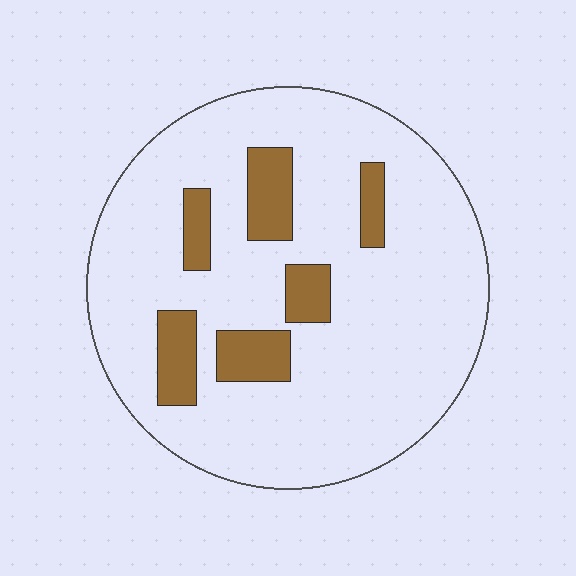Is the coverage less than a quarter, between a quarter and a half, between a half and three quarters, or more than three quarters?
Less than a quarter.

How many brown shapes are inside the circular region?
6.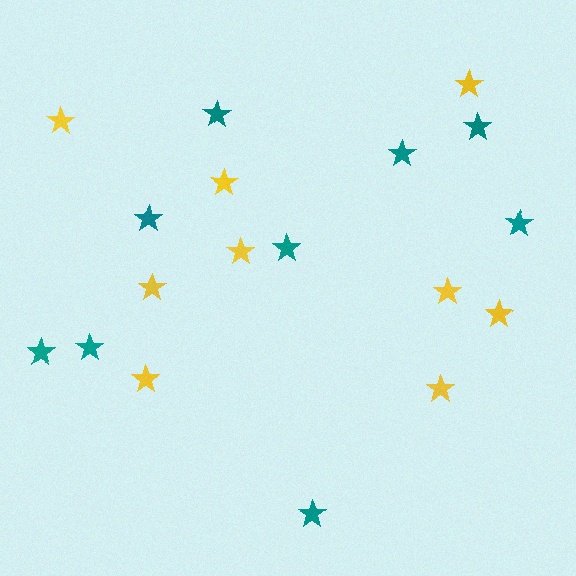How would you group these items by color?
There are 2 groups: one group of yellow stars (9) and one group of teal stars (9).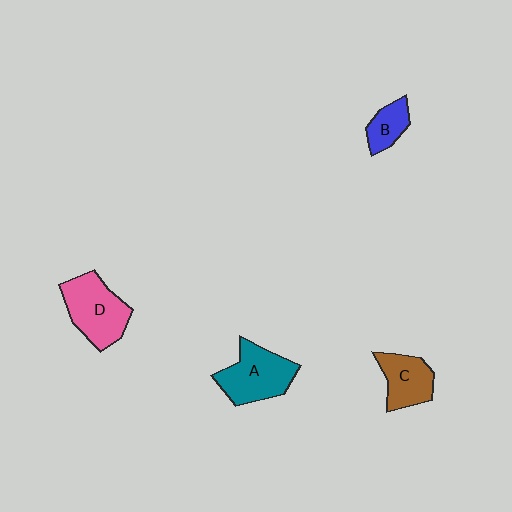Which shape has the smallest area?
Shape B (blue).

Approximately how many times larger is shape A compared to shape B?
Approximately 2.1 times.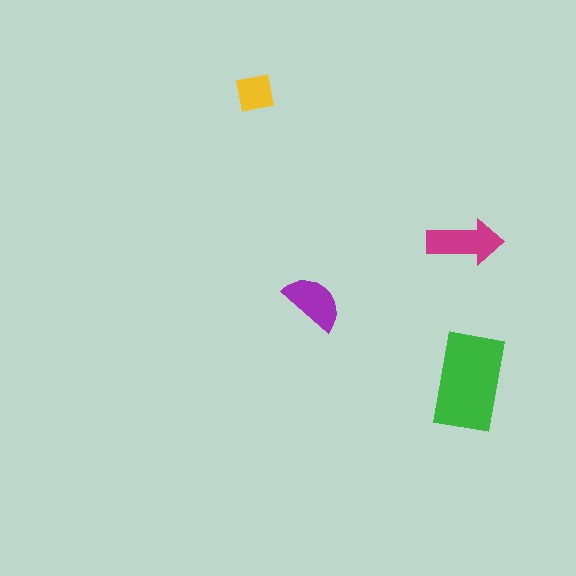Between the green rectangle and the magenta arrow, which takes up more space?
The green rectangle.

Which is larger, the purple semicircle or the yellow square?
The purple semicircle.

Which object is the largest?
The green rectangle.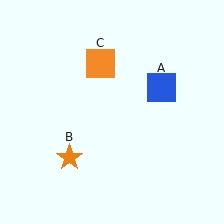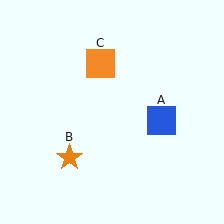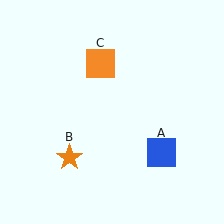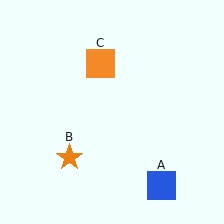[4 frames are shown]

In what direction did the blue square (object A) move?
The blue square (object A) moved down.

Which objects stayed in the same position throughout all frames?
Orange star (object B) and orange square (object C) remained stationary.